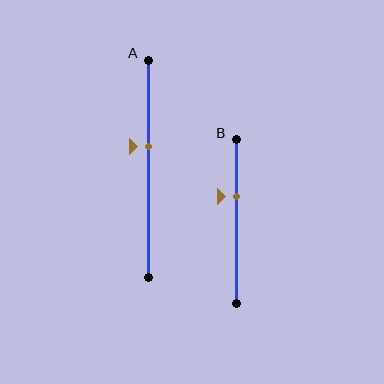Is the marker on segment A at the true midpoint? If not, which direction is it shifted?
No, the marker on segment A is shifted upward by about 10% of the segment length.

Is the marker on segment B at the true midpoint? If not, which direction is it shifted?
No, the marker on segment B is shifted upward by about 16% of the segment length.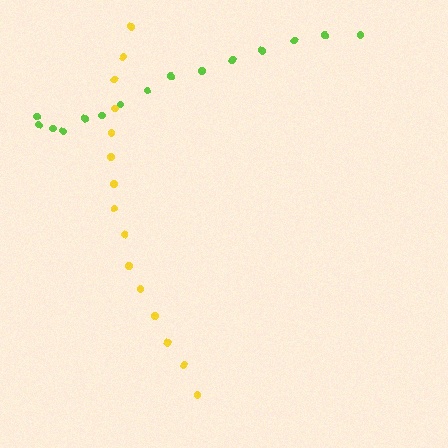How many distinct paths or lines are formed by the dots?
There are 2 distinct paths.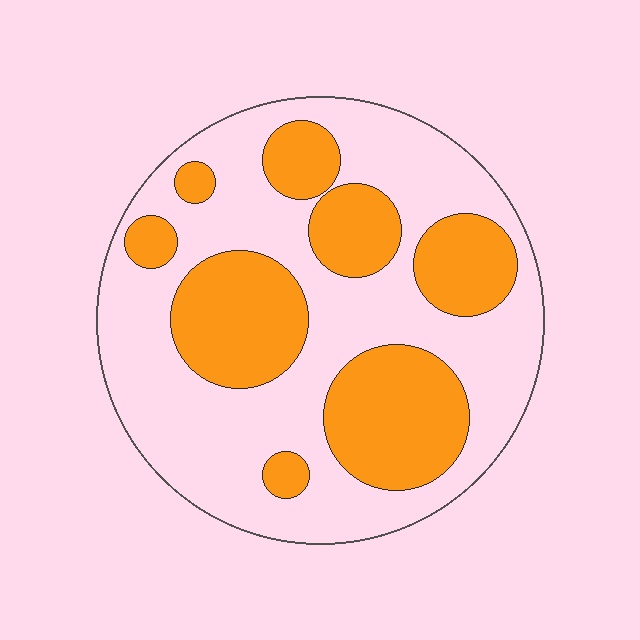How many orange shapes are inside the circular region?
8.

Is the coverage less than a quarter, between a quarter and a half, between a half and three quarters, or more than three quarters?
Between a quarter and a half.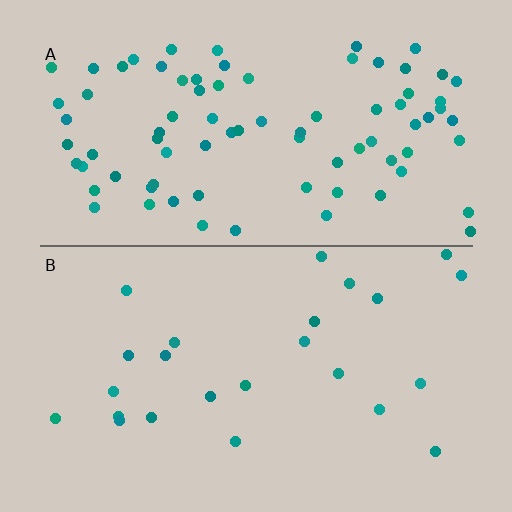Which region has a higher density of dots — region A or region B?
A (the top).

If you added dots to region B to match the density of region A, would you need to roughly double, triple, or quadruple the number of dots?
Approximately triple.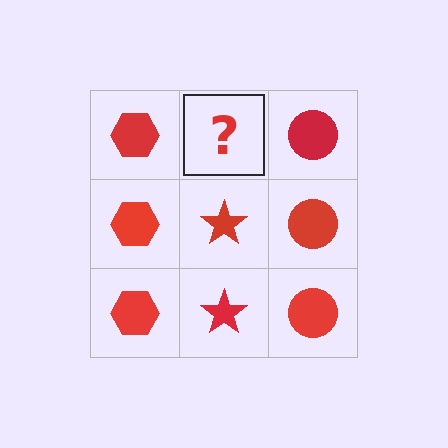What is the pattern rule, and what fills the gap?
The rule is that each column has a consistent shape. The gap should be filled with a red star.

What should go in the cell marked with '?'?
The missing cell should contain a red star.